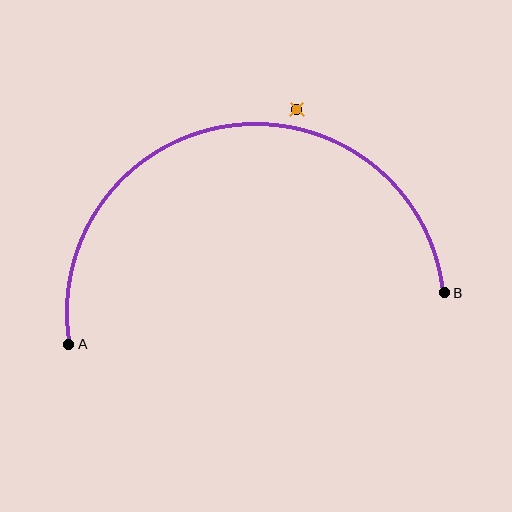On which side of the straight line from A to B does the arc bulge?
The arc bulges above the straight line connecting A and B.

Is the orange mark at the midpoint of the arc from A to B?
No — the orange mark does not lie on the arc at all. It sits slightly outside the curve.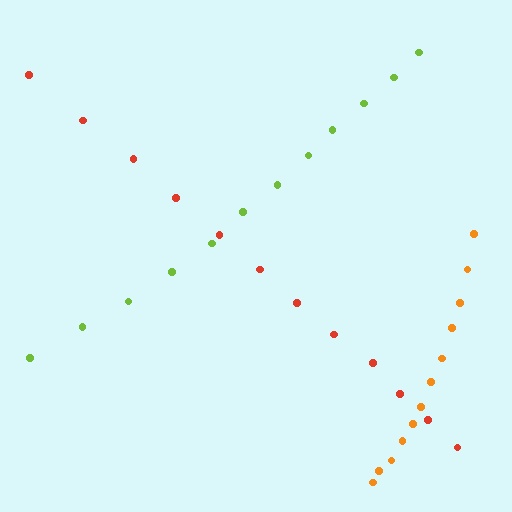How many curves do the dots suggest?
There are 3 distinct paths.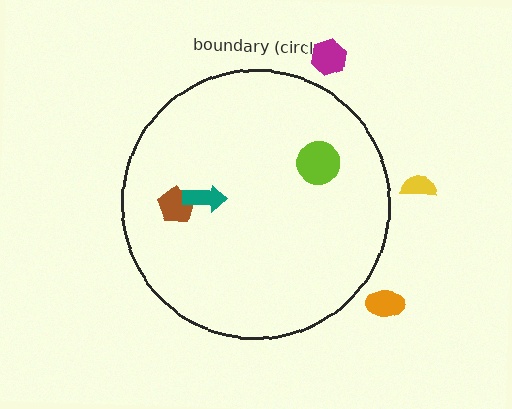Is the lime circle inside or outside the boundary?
Inside.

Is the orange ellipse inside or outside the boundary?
Outside.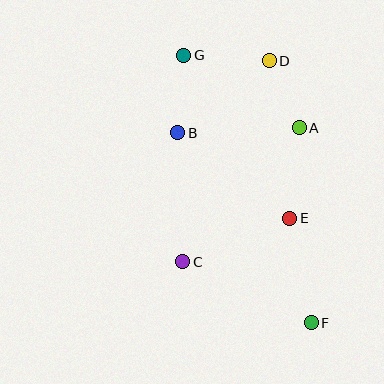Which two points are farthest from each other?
Points F and G are farthest from each other.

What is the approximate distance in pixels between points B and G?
The distance between B and G is approximately 78 pixels.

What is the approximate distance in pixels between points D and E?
The distance between D and E is approximately 159 pixels.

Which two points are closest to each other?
Points A and D are closest to each other.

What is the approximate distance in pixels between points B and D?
The distance between B and D is approximately 117 pixels.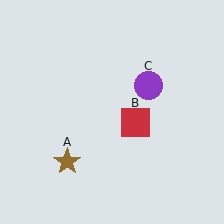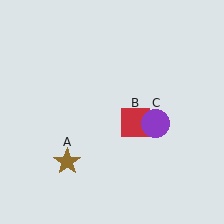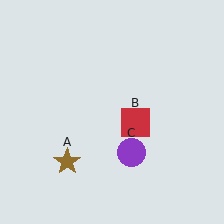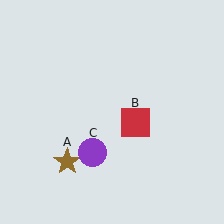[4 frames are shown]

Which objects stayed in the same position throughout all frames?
Brown star (object A) and red square (object B) remained stationary.